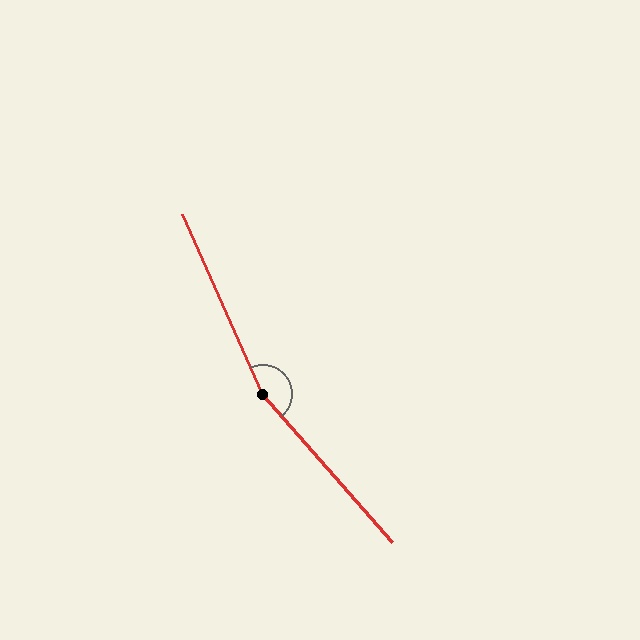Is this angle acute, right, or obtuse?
It is obtuse.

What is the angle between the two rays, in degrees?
Approximately 163 degrees.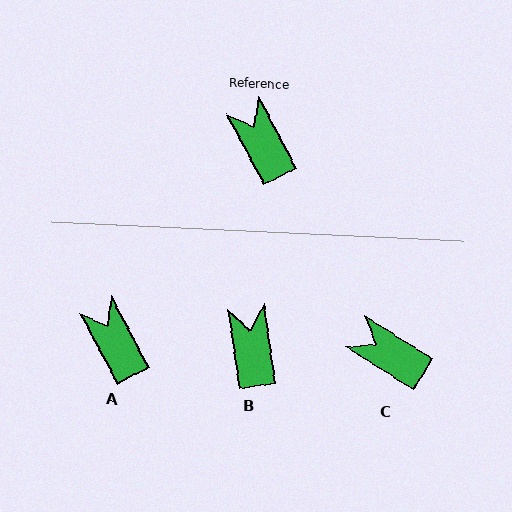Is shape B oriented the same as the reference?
No, it is off by about 20 degrees.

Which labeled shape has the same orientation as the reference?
A.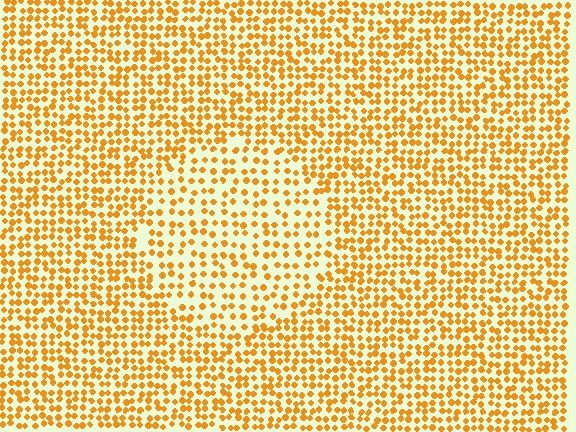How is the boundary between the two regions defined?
The boundary is defined by a change in element density (approximately 1.6x ratio). All elements are the same color, size, and shape.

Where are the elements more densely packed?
The elements are more densely packed outside the circle boundary.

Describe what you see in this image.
The image contains small orange elements arranged at two different densities. A circle-shaped region is visible where the elements are less densely packed than the surrounding area.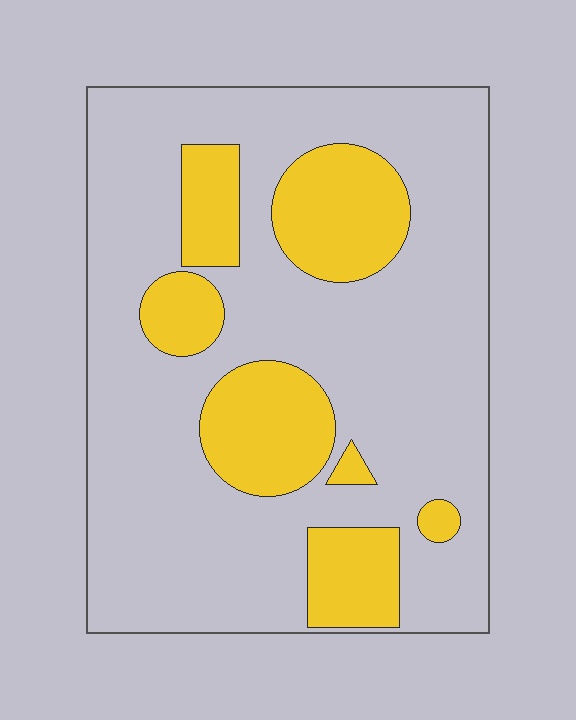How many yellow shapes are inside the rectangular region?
7.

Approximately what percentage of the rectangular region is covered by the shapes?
Approximately 25%.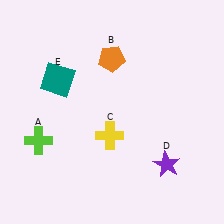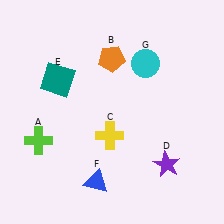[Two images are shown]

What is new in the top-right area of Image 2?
A cyan circle (G) was added in the top-right area of Image 2.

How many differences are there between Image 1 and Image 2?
There are 2 differences between the two images.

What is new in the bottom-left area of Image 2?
A blue triangle (F) was added in the bottom-left area of Image 2.